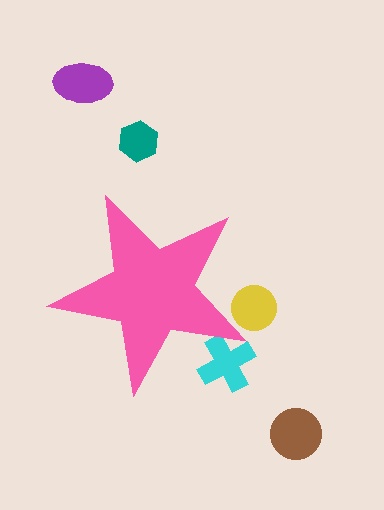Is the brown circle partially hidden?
No, the brown circle is fully visible.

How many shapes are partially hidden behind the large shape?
2 shapes are partially hidden.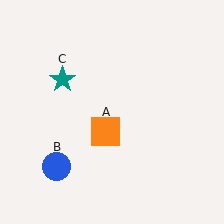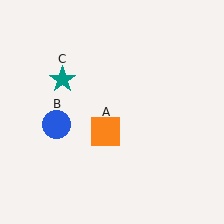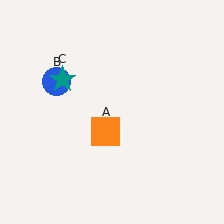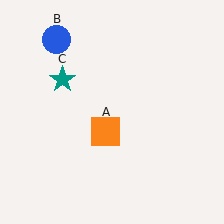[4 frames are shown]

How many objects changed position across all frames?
1 object changed position: blue circle (object B).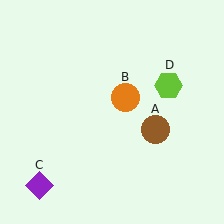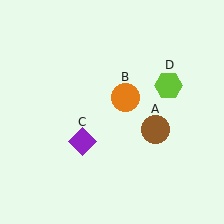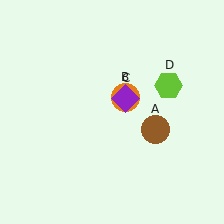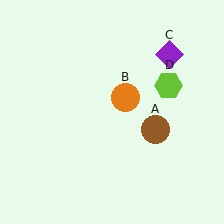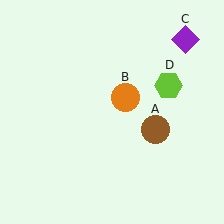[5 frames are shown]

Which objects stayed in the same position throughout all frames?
Brown circle (object A) and orange circle (object B) and lime hexagon (object D) remained stationary.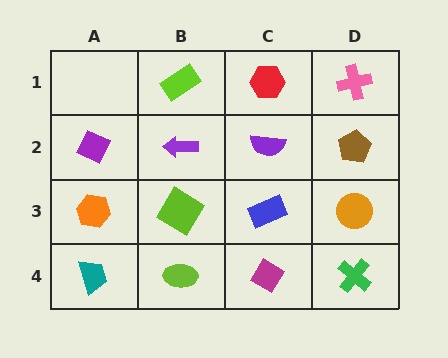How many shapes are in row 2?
4 shapes.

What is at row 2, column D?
A brown pentagon.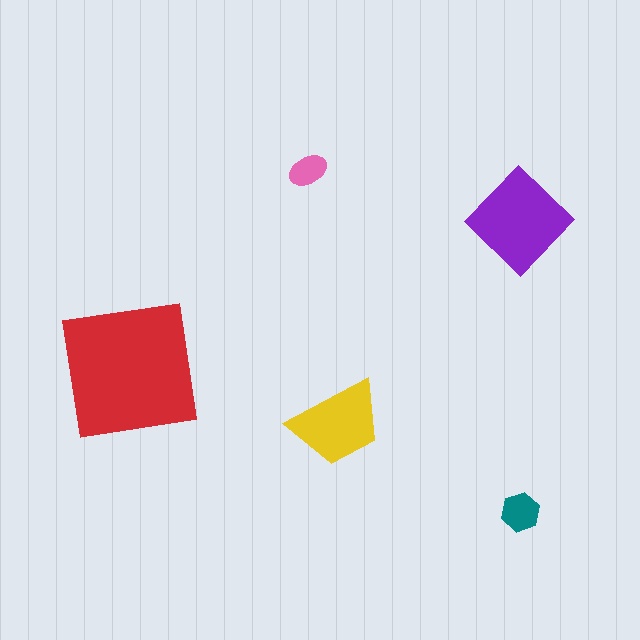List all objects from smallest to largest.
The pink ellipse, the teal hexagon, the yellow trapezoid, the purple diamond, the red square.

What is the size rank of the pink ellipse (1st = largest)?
5th.